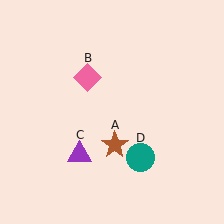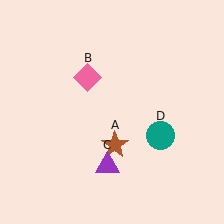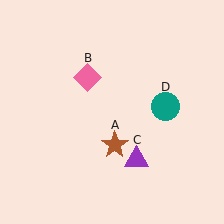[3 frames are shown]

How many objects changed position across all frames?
2 objects changed position: purple triangle (object C), teal circle (object D).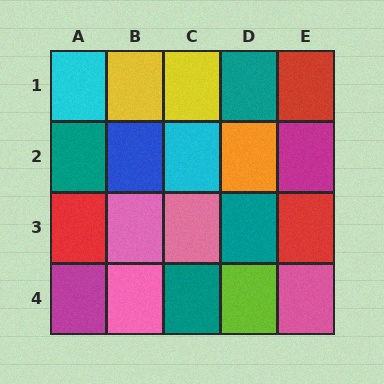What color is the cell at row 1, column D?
Teal.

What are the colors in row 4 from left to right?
Magenta, pink, teal, lime, pink.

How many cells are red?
3 cells are red.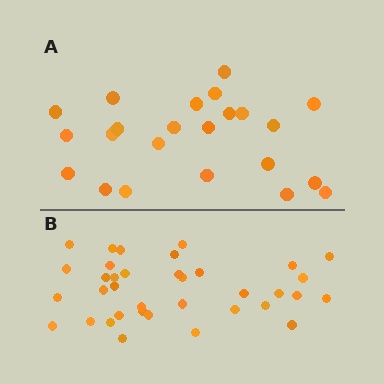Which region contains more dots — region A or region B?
Region B (the bottom region) has more dots.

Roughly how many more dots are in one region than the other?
Region B has approximately 15 more dots than region A.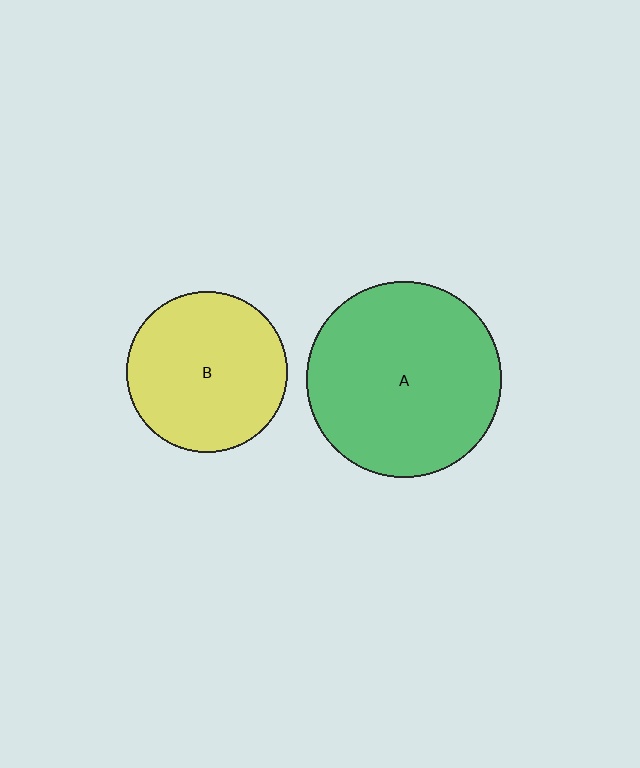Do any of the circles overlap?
No, none of the circles overlap.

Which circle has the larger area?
Circle A (green).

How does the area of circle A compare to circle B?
Approximately 1.5 times.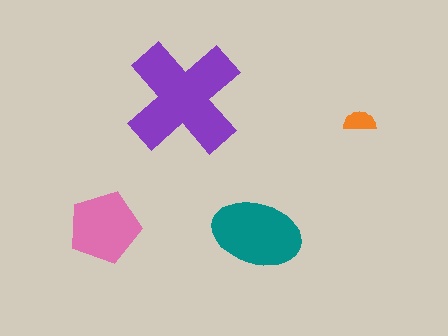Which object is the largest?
The purple cross.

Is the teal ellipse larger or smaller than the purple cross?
Smaller.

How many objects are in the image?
There are 4 objects in the image.